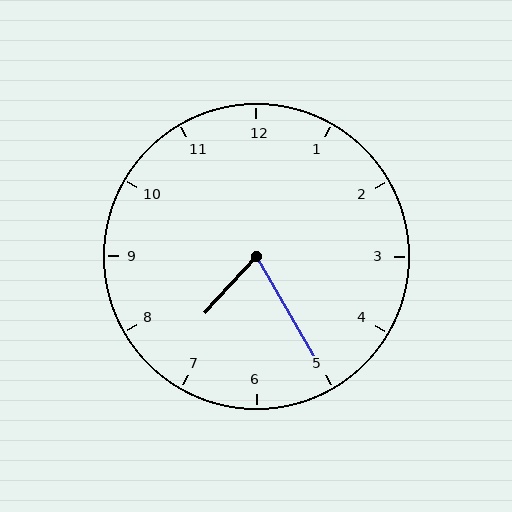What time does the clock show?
7:25.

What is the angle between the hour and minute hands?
Approximately 72 degrees.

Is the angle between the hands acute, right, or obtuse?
It is acute.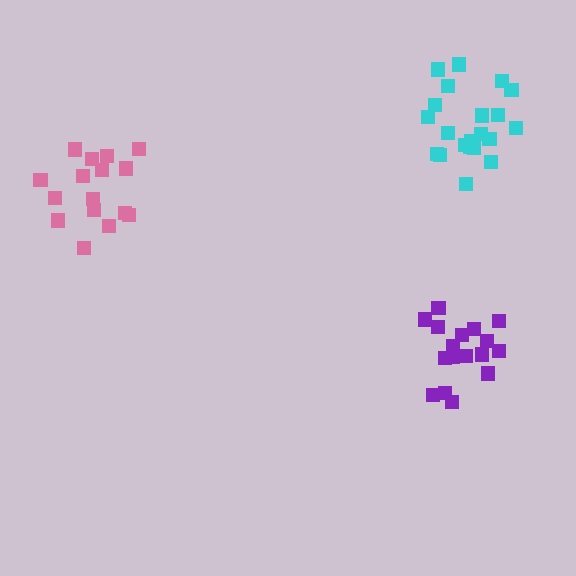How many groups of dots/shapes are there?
There are 3 groups.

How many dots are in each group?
Group 1: 16 dots, Group 2: 17 dots, Group 3: 21 dots (54 total).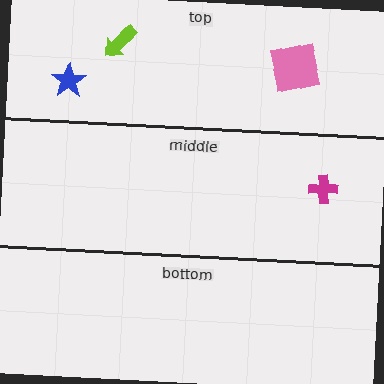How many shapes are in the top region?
3.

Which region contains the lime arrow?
The top region.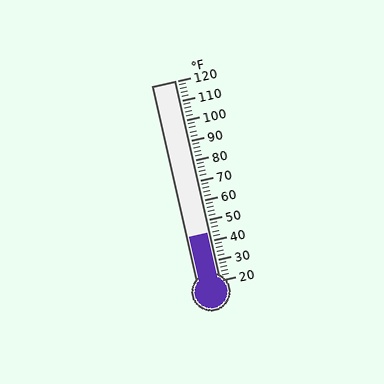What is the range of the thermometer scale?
The thermometer scale ranges from 20°F to 120°F.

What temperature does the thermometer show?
The thermometer shows approximately 44°F.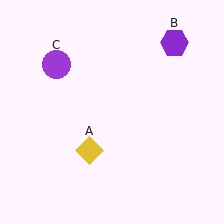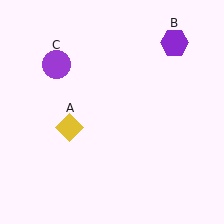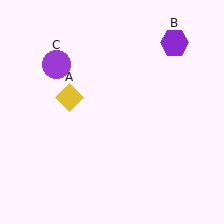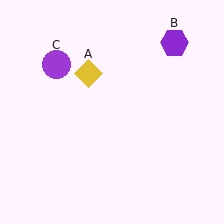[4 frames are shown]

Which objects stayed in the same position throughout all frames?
Purple hexagon (object B) and purple circle (object C) remained stationary.